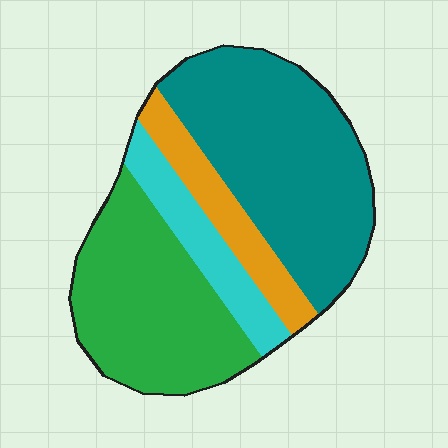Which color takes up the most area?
Teal, at roughly 40%.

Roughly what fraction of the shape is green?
Green takes up between a quarter and a half of the shape.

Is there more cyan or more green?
Green.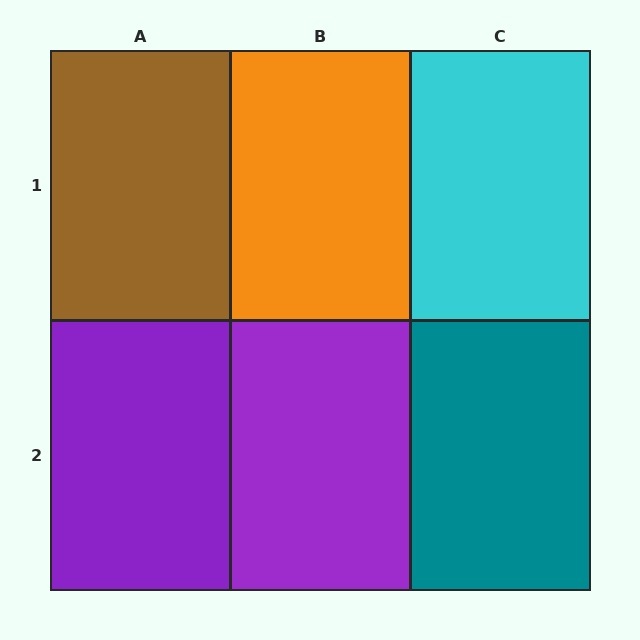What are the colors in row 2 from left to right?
Purple, purple, teal.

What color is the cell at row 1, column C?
Cyan.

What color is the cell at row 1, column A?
Brown.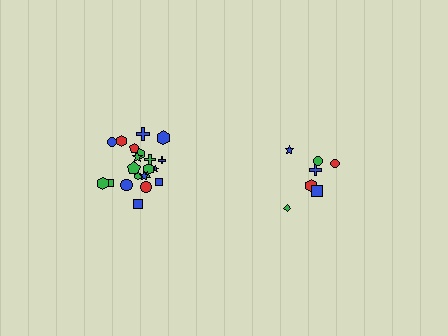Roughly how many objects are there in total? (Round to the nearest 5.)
Roughly 30 objects in total.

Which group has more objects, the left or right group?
The left group.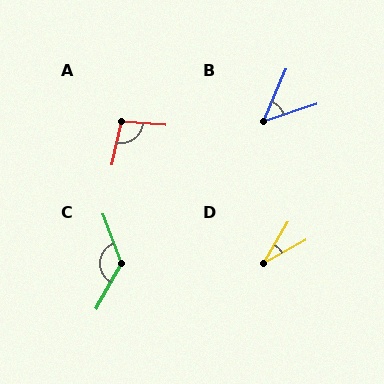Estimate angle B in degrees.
Approximately 50 degrees.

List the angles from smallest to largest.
D (30°), B (50°), A (99°), C (130°).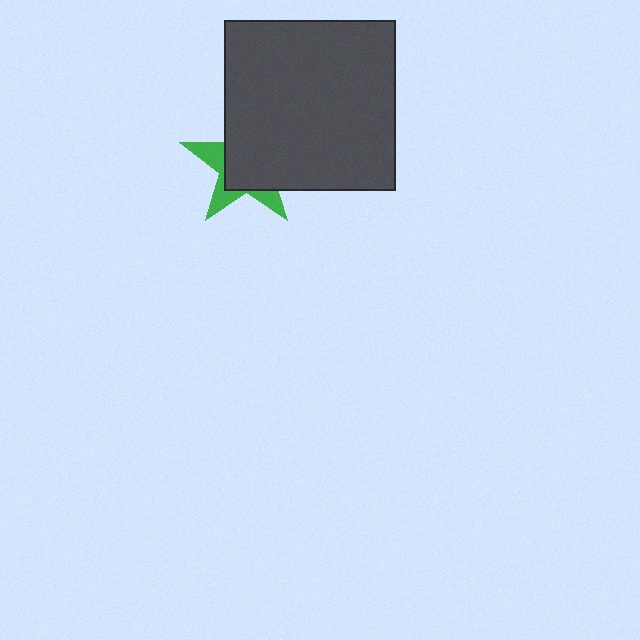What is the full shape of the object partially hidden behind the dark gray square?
The partially hidden object is a green star.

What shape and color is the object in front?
The object in front is a dark gray square.